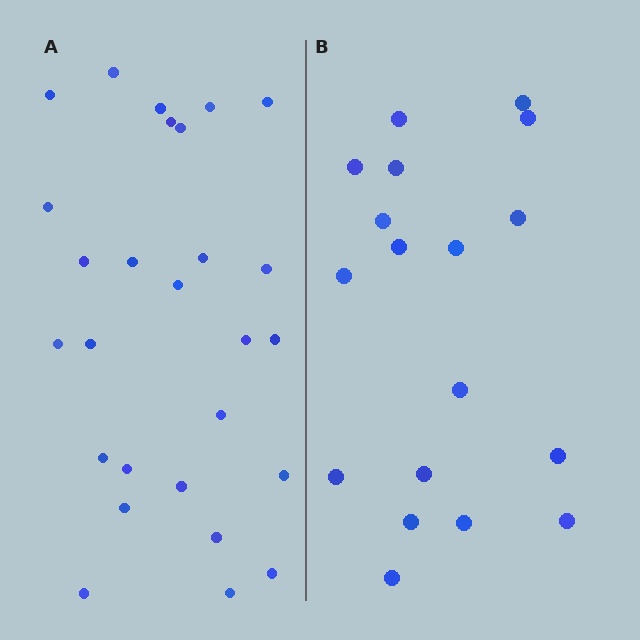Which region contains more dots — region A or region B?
Region A (the left region) has more dots.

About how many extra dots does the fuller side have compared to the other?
Region A has roughly 8 or so more dots than region B.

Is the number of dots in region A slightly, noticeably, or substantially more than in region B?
Region A has substantially more. The ratio is roughly 1.5 to 1.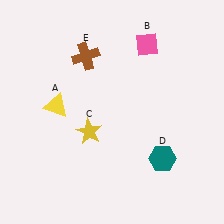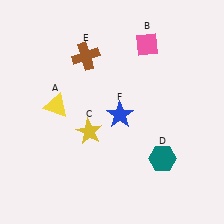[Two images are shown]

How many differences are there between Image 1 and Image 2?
There is 1 difference between the two images.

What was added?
A blue star (F) was added in Image 2.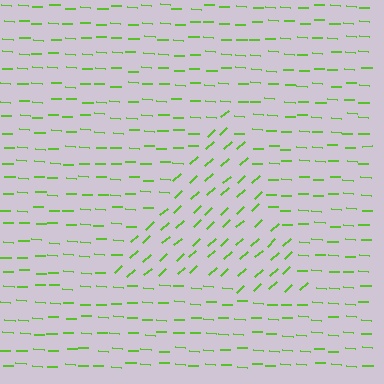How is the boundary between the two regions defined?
The boundary is defined purely by a change in line orientation (approximately 45 degrees difference). All lines are the same color and thickness.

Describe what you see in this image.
The image is filled with small lime line segments. A triangle region in the image has lines oriented differently from the surrounding lines, creating a visible texture boundary.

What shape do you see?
I see a triangle.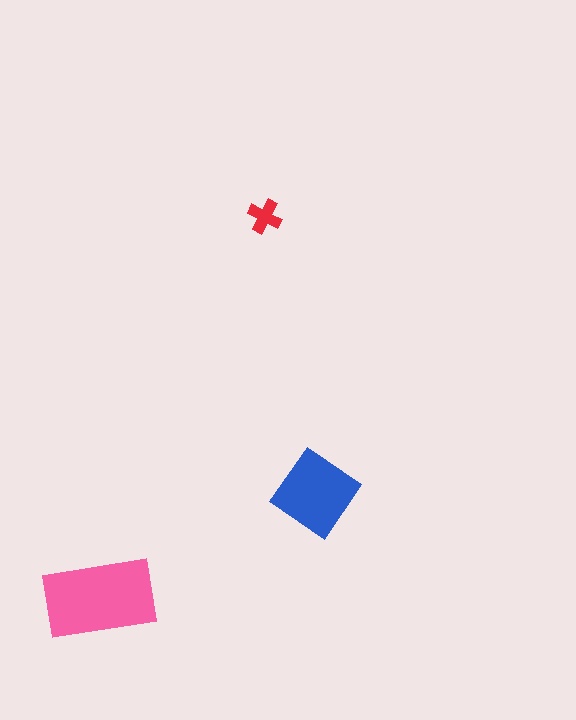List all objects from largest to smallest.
The pink rectangle, the blue diamond, the red cross.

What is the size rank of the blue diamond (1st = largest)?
2nd.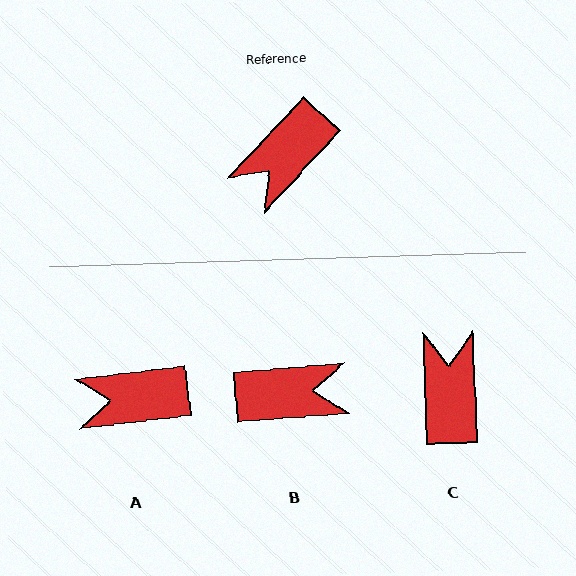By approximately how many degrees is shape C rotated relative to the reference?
Approximately 135 degrees clockwise.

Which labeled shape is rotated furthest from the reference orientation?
B, about 138 degrees away.